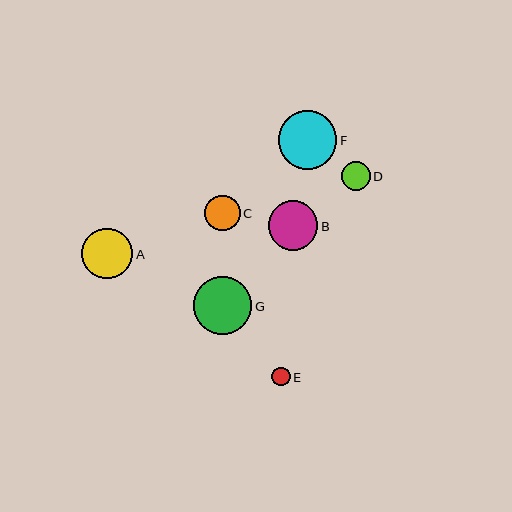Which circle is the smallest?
Circle E is the smallest with a size of approximately 18 pixels.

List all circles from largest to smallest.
From largest to smallest: G, F, A, B, C, D, E.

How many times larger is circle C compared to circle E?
Circle C is approximately 2.0 times the size of circle E.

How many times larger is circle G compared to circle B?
Circle G is approximately 1.2 times the size of circle B.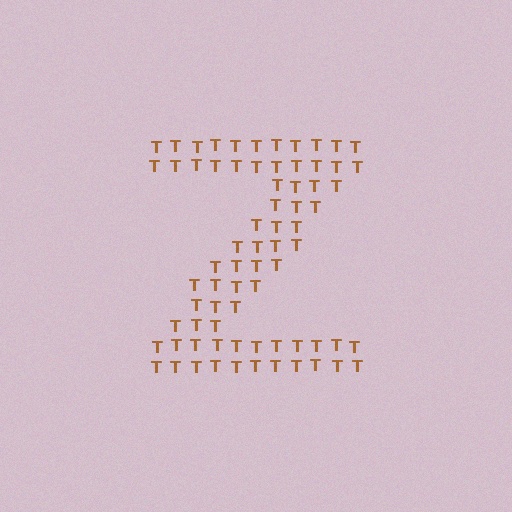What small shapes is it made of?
It is made of small letter T's.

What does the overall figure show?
The overall figure shows the letter Z.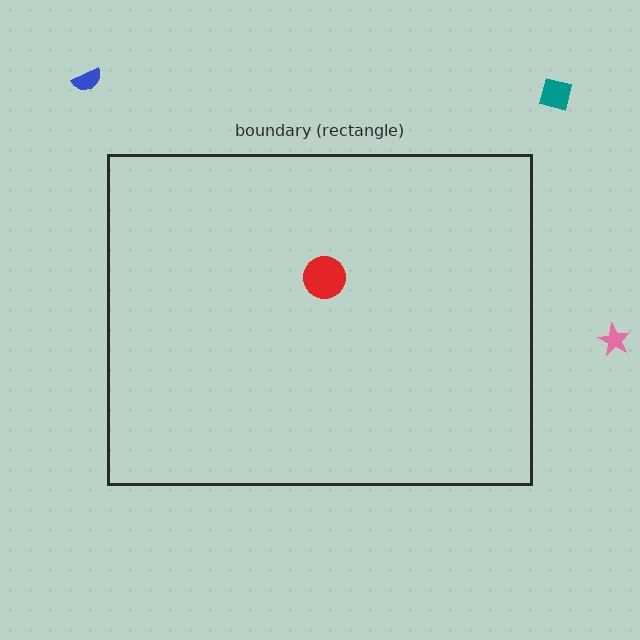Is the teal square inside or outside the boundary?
Outside.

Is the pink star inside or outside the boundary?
Outside.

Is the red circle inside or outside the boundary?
Inside.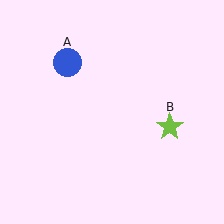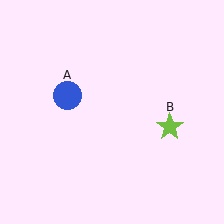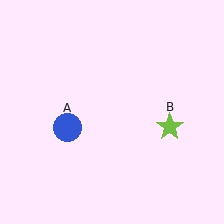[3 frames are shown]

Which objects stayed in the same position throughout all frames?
Lime star (object B) remained stationary.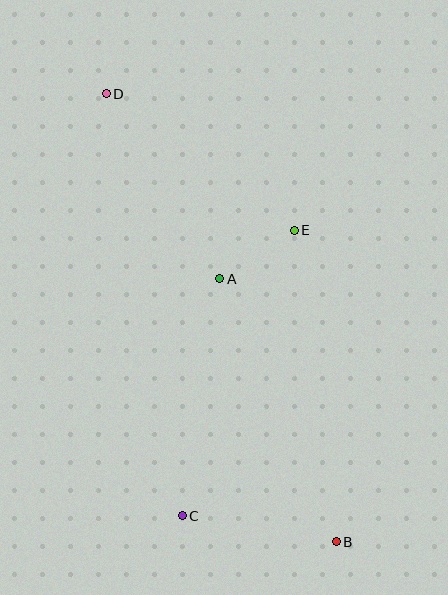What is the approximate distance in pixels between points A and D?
The distance between A and D is approximately 217 pixels.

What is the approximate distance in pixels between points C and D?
The distance between C and D is approximately 429 pixels.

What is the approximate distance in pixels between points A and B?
The distance between A and B is approximately 288 pixels.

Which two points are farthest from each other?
Points B and D are farthest from each other.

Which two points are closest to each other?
Points A and E are closest to each other.